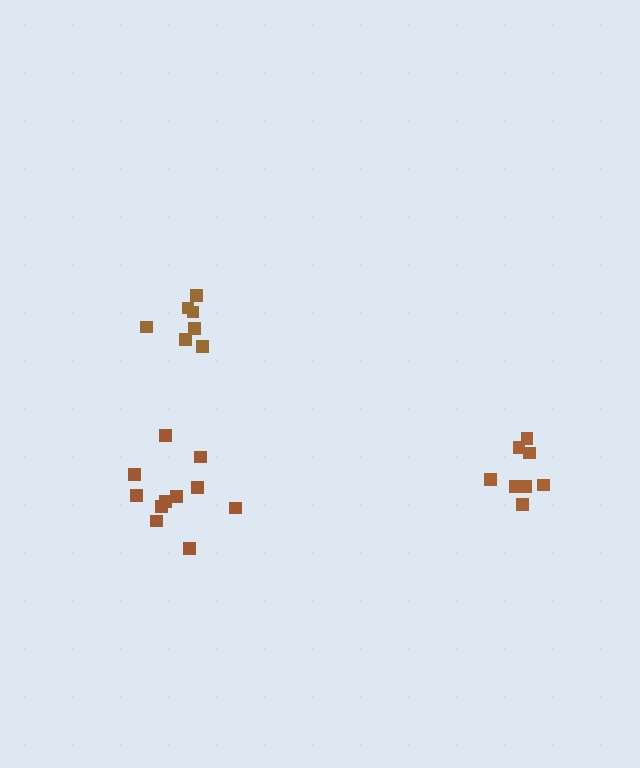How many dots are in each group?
Group 1: 8 dots, Group 2: 7 dots, Group 3: 11 dots (26 total).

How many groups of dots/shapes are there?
There are 3 groups.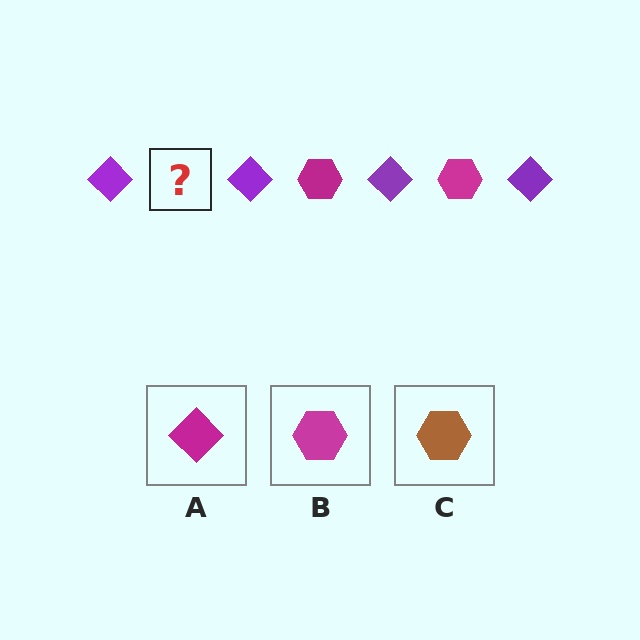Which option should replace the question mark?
Option B.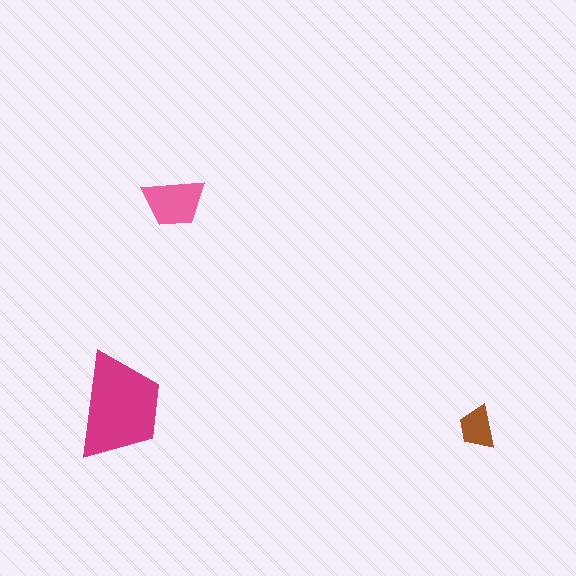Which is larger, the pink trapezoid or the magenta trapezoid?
The magenta one.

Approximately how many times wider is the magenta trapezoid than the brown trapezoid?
About 2.5 times wider.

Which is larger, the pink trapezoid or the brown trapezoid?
The pink one.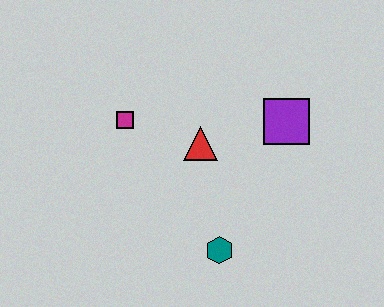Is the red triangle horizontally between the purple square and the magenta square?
Yes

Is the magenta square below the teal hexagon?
No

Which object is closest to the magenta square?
The red triangle is closest to the magenta square.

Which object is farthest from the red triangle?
The teal hexagon is farthest from the red triangle.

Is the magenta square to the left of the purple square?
Yes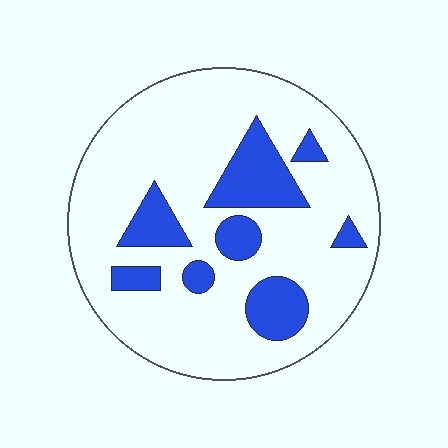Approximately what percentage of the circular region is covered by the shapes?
Approximately 20%.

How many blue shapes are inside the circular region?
8.